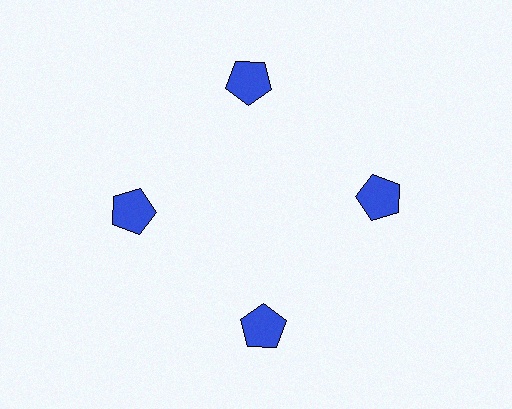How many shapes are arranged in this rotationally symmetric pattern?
There are 4 shapes, arranged in 4 groups of 1.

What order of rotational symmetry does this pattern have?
This pattern has 4-fold rotational symmetry.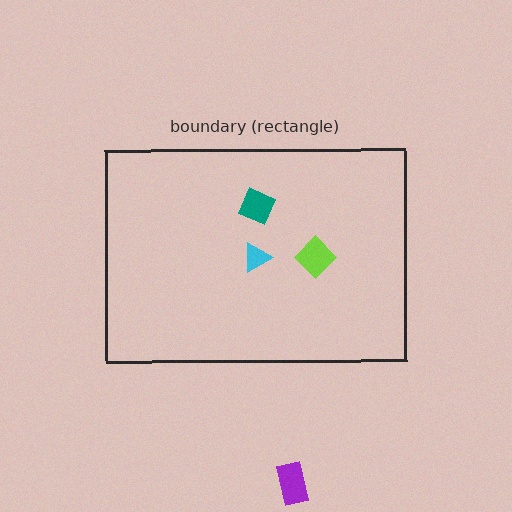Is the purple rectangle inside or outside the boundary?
Outside.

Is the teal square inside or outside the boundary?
Inside.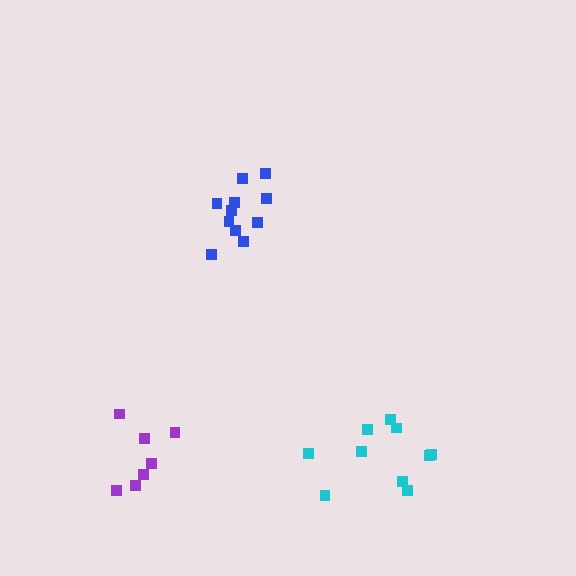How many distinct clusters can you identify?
There are 3 distinct clusters.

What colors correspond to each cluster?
The clusters are colored: cyan, purple, blue.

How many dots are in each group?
Group 1: 10 dots, Group 2: 7 dots, Group 3: 11 dots (28 total).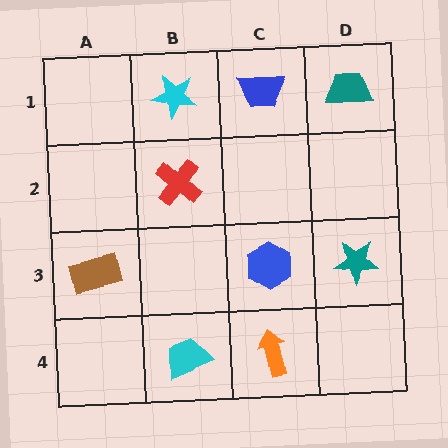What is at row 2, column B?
A red cross.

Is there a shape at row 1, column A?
No, that cell is empty.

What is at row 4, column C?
An orange arrow.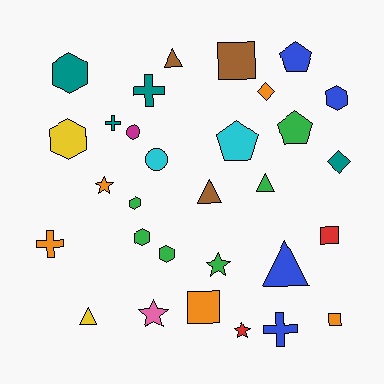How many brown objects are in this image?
There are 3 brown objects.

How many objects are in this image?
There are 30 objects.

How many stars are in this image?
There are 4 stars.